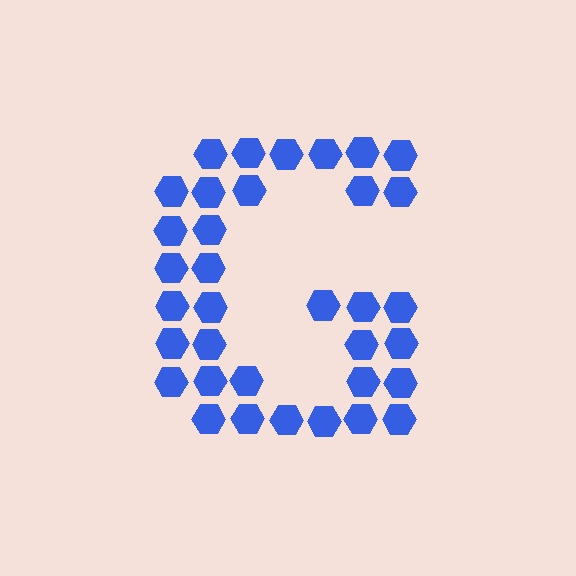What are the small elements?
The small elements are hexagons.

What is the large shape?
The large shape is the letter G.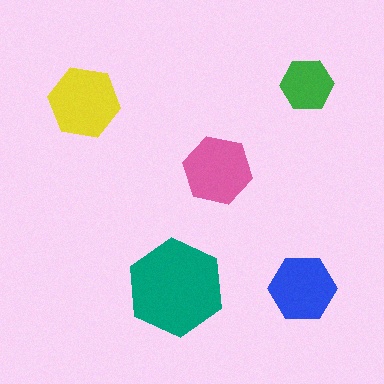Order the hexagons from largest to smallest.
the teal one, the yellow one, the pink one, the blue one, the green one.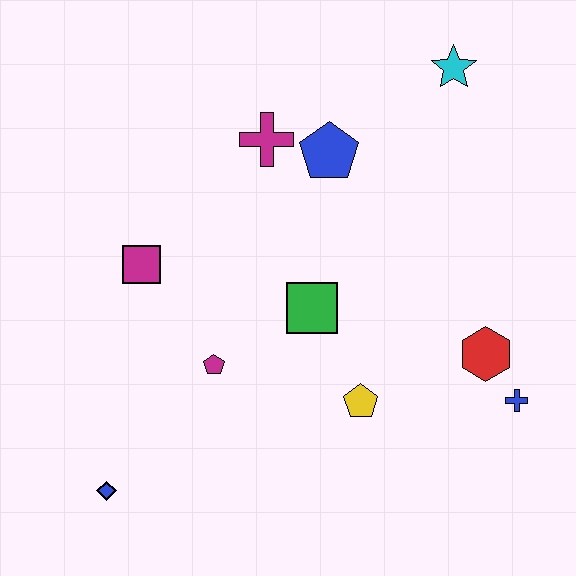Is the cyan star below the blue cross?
No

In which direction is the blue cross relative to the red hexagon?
The blue cross is below the red hexagon.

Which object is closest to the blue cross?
The red hexagon is closest to the blue cross.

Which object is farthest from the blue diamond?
The cyan star is farthest from the blue diamond.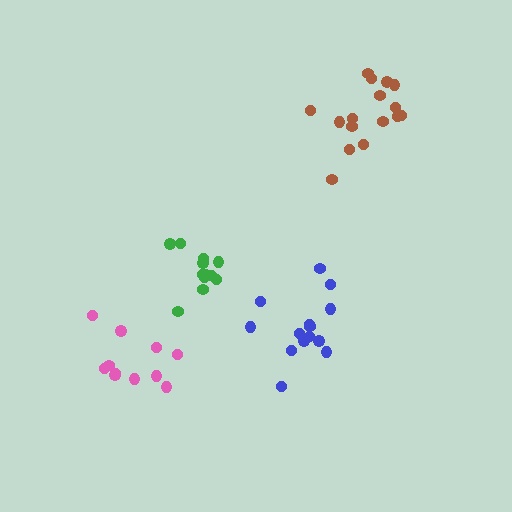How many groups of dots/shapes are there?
There are 4 groups.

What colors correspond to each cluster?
The clusters are colored: brown, blue, green, pink.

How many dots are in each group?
Group 1: 16 dots, Group 2: 14 dots, Group 3: 12 dots, Group 4: 11 dots (53 total).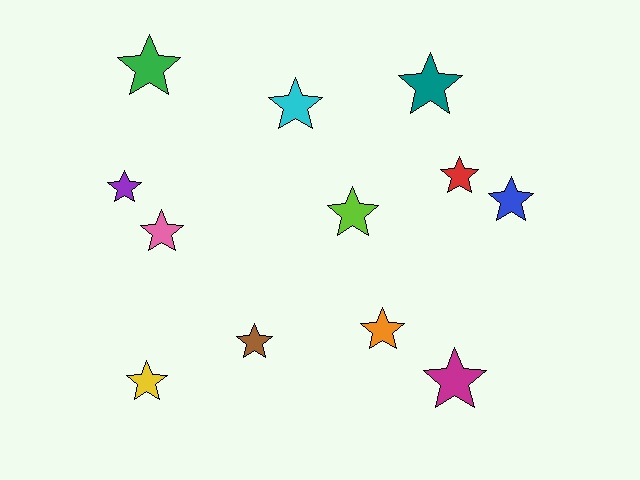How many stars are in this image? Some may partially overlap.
There are 12 stars.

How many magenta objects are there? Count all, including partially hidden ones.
There is 1 magenta object.